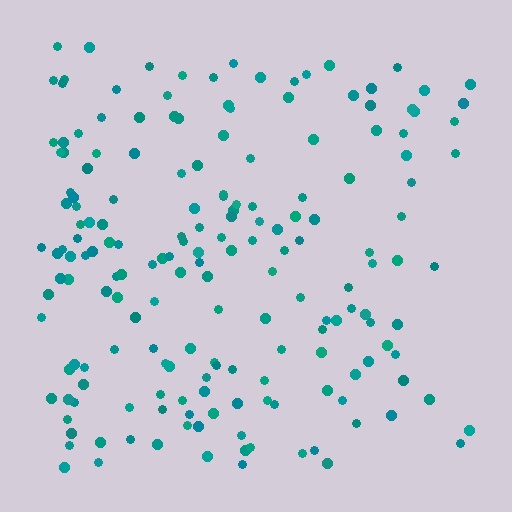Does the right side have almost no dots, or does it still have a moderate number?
Still a moderate number, just noticeably fewer than the left.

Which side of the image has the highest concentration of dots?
The left.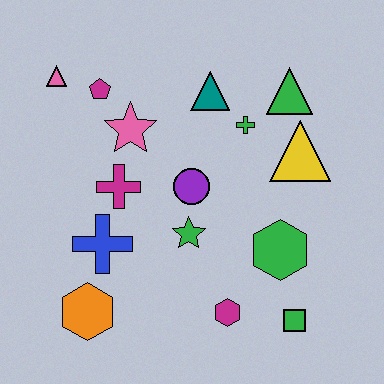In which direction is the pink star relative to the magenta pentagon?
The pink star is below the magenta pentagon.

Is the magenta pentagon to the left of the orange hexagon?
No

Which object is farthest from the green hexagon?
The pink triangle is farthest from the green hexagon.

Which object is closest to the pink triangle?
The magenta pentagon is closest to the pink triangle.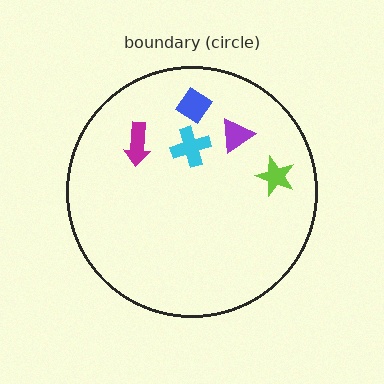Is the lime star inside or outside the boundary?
Inside.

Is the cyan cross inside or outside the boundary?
Inside.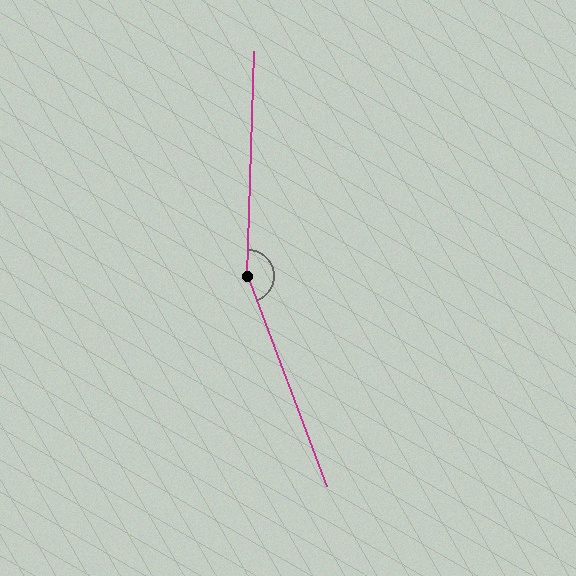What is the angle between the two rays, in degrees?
Approximately 158 degrees.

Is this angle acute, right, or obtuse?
It is obtuse.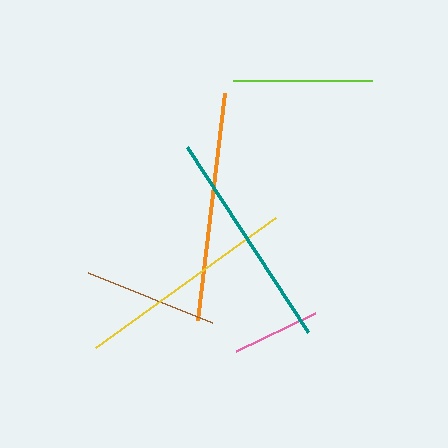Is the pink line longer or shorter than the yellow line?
The yellow line is longer than the pink line.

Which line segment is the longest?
The orange line is the longest at approximately 228 pixels.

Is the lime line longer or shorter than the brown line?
The lime line is longer than the brown line.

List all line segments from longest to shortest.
From longest to shortest: orange, yellow, teal, lime, brown, pink.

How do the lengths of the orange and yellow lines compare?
The orange and yellow lines are approximately the same length.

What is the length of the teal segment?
The teal segment is approximately 221 pixels long.